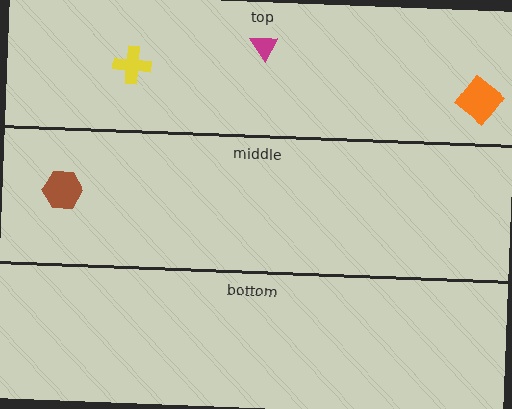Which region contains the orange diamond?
The top region.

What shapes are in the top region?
The yellow cross, the magenta triangle, the orange diamond.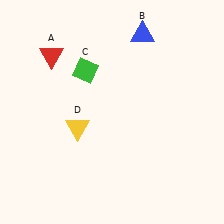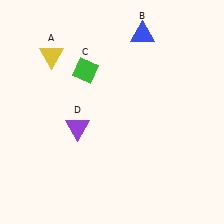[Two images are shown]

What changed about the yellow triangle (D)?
In Image 1, D is yellow. In Image 2, it changed to purple.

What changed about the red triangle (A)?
In Image 1, A is red. In Image 2, it changed to yellow.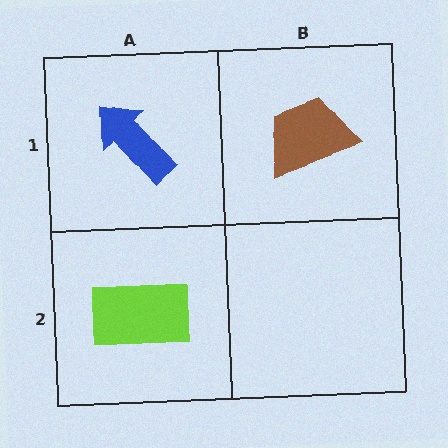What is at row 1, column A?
A blue arrow.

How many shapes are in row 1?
2 shapes.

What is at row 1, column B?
A brown trapezoid.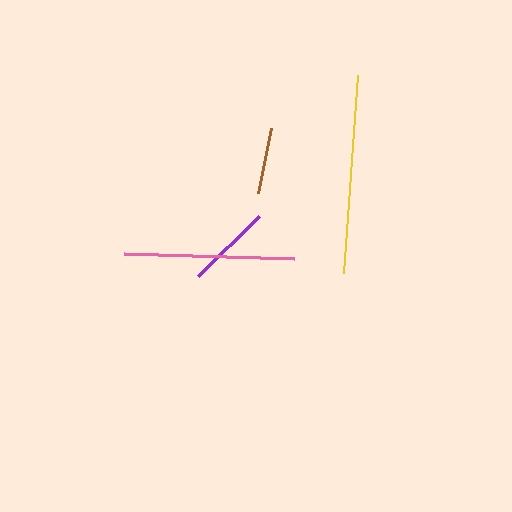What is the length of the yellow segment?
The yellow segment is approximately 198 pixels long.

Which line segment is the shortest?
The brown line is the shortest at approximately 66 pixels.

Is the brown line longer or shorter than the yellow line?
The yellow line is longer than the brown line.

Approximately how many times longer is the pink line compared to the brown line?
The pink line is approximately 2.6 times the length of the brown line.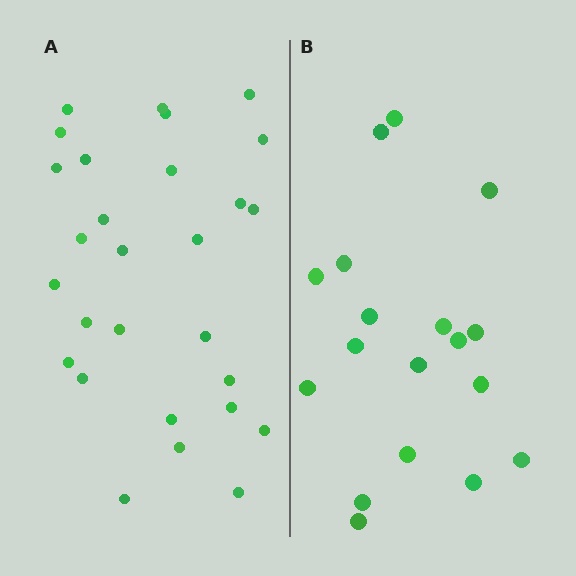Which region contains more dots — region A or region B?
Region A (the left region) has more dots.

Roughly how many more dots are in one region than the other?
Region A has roughly 10 or so more dots than region B.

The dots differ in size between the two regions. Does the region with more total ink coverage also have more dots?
No. Region B has more total ink coverage because its dots are larger, but region A actually contains more individual dots. Total area can be misleading — the number of items is what matters here.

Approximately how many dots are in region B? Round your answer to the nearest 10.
About 20 dots. (The exact count is 18, which rounds to 20.)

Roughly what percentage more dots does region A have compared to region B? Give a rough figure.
About 55% more.